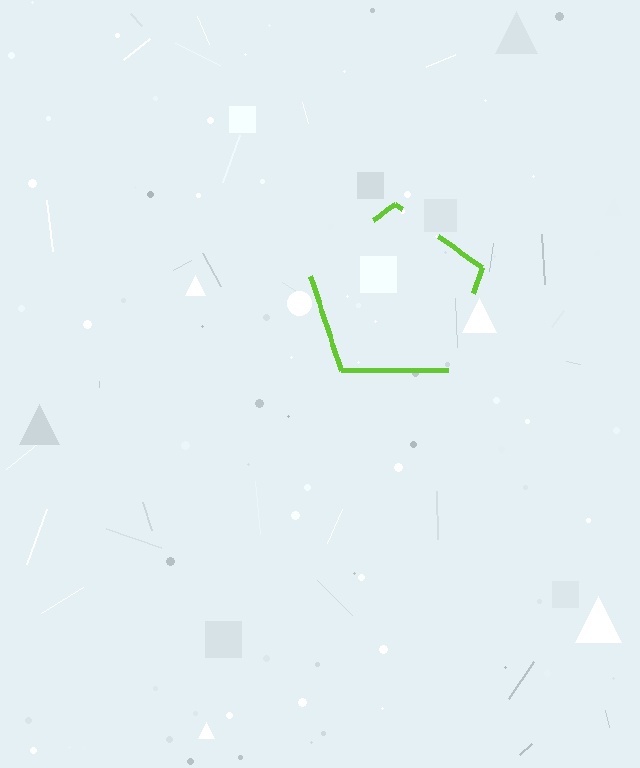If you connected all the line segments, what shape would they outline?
They would outline a pentagon.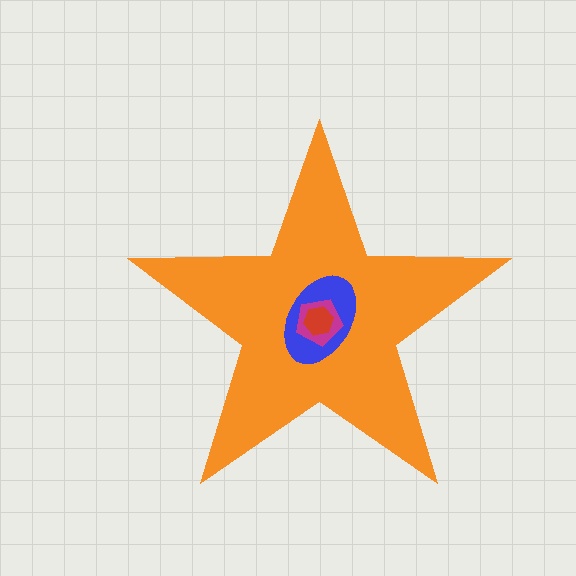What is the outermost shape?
The orange star.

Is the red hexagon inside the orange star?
Yes.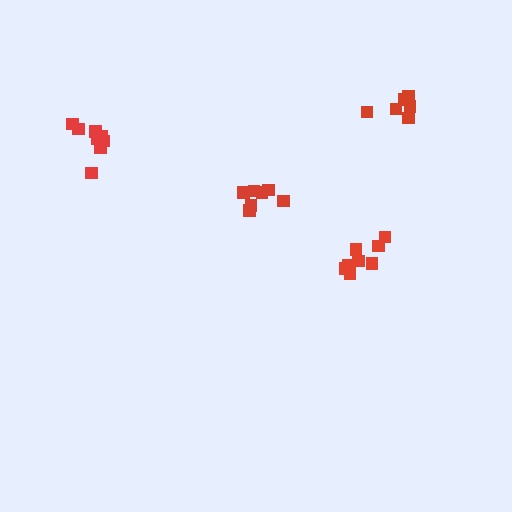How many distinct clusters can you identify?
There are 4 distinct clusters.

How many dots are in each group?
Group 1: 9 dots, Group 2: 8 dots, Group 3: 7 dots, Group 4: 6 dots (30 total).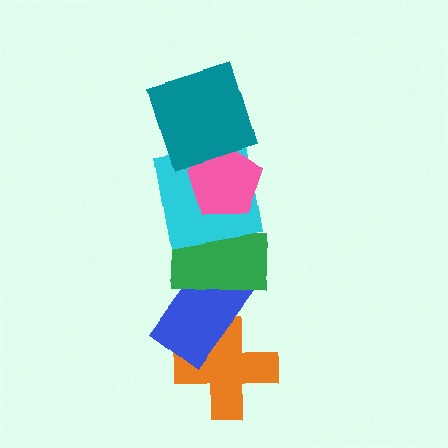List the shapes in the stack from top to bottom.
From top to bottom: the teal square, the pink pentagon, the cyan square, the green rectangle, the blue rectangle, the orange cross.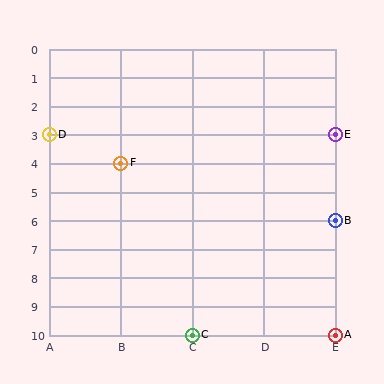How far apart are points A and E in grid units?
Points A and E are 7 rows apart.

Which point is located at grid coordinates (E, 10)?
Point A is at (E, 10).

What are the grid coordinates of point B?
Point B is at grid coordinates (E, 6).